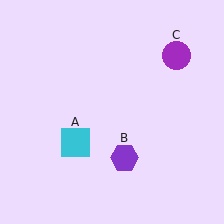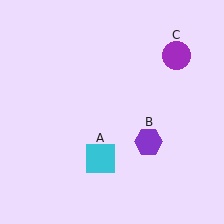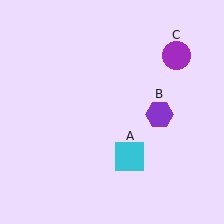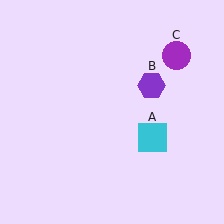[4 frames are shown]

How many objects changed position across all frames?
2 objects changed position: cyan square (object A), purple hexagon (object B).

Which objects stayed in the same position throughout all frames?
Purple circle (object C) remained stationary.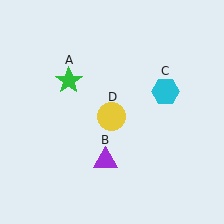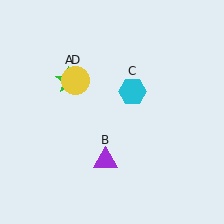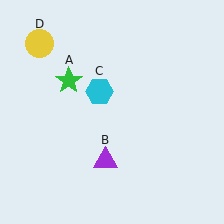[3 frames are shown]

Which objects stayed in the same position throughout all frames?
Green star (object A) and purple triangle (object B) remained stationary.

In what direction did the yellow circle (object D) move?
The yellow circle (object D) moved up and to the left.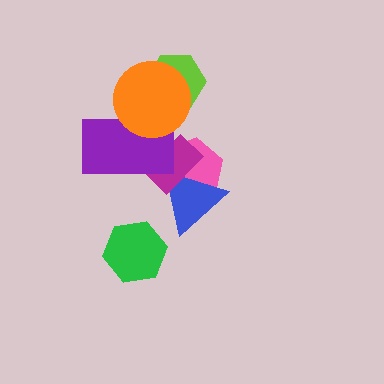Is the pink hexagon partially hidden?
Yes, it is partially covered by another shape.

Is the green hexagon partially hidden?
No, no other shape covers it.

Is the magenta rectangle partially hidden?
Yes, it is partially covered by another shape.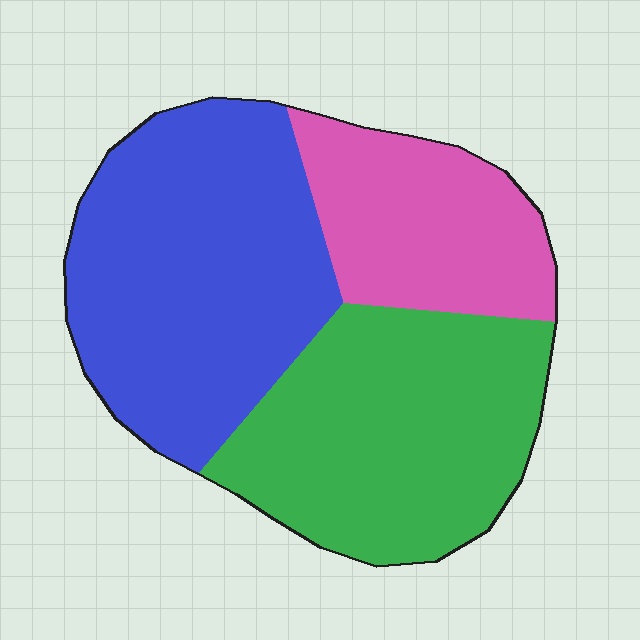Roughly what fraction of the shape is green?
Green takes up between a quarter and a half of the shape.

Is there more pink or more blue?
Blue.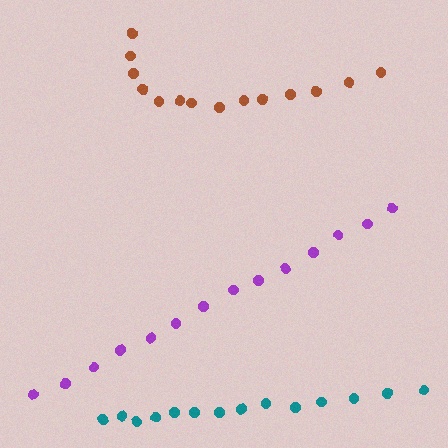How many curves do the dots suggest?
There are 3 distinct paths.